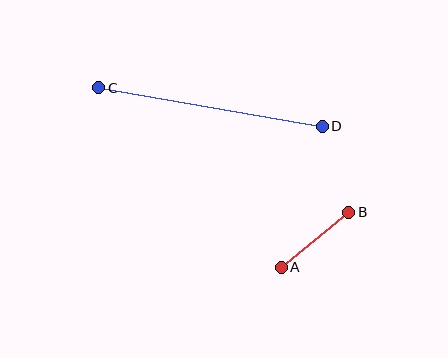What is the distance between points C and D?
The distance is approximately 227 pixels.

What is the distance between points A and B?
The distance is approximately 87 pixels.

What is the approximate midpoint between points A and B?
The midpoint is at approximately (315, 240) pixels.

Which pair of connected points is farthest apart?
Points C and D are farthest apart.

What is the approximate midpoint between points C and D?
The midpoint is at approximately (211, 107) pixels.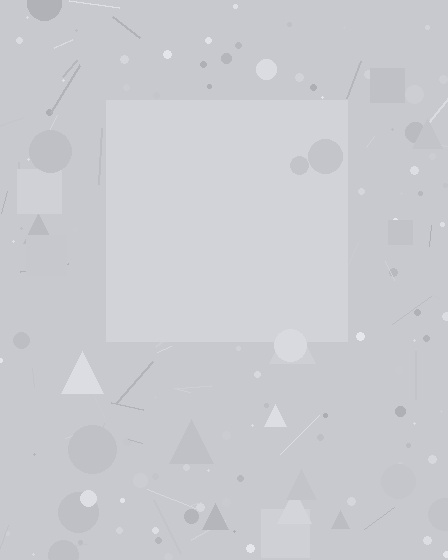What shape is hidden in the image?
A square is hidden in the image.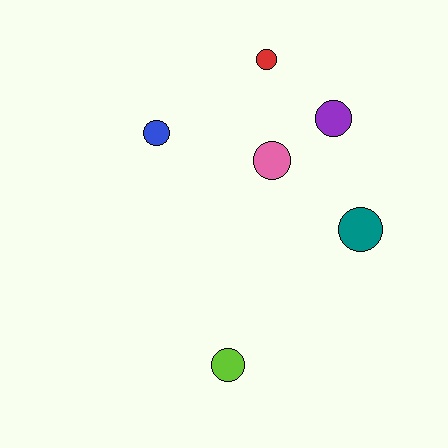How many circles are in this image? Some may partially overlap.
There are 6 circles.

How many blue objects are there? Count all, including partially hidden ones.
There is 1 blue object.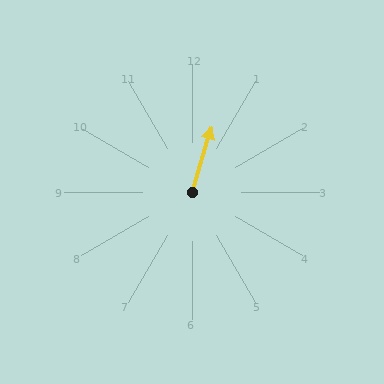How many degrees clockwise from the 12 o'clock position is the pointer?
Approximately 17 degrees.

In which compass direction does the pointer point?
North.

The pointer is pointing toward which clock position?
Roughly 1 o'clock.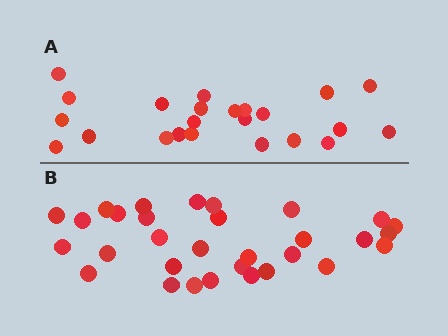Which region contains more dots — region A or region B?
Region B (the bottom region) has more dots.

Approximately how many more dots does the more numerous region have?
Region B has roughly 8 or so more dots than region A.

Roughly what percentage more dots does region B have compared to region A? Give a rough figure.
About 35% more.